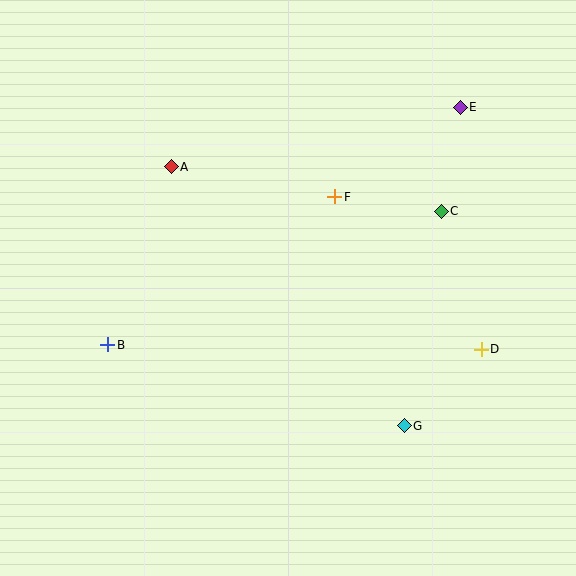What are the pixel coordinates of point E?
Point E is at (460, 107).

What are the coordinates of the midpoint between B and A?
The midpoint between B and A is at (140, 256).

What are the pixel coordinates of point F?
Point F is at (335, 197).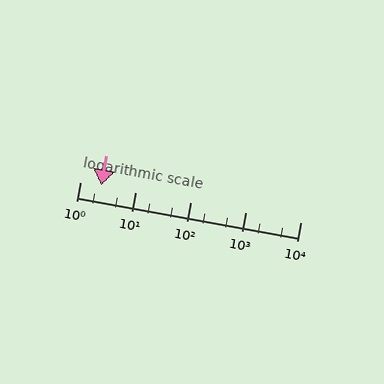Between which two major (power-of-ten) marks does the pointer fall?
The pointer is between 1 and 10.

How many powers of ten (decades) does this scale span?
The scale spans 4 decades, from 1 to 10000.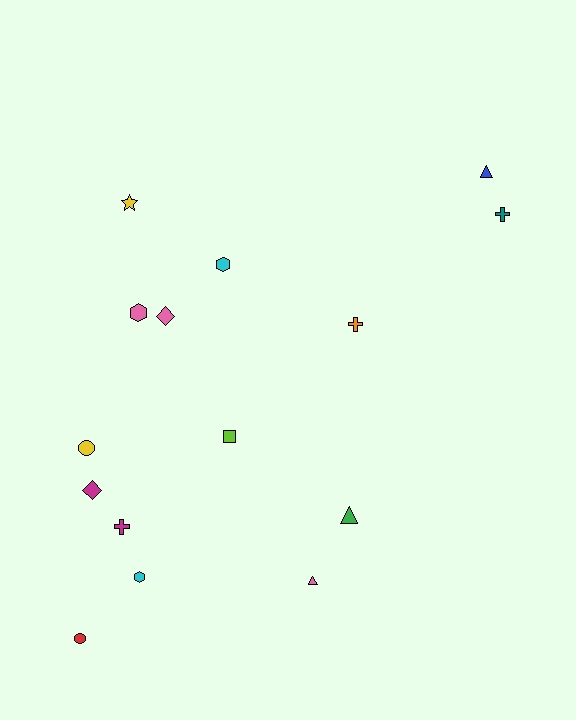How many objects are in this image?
There are 15 objects.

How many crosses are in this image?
There are 3 crosses.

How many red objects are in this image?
There is 1 red object.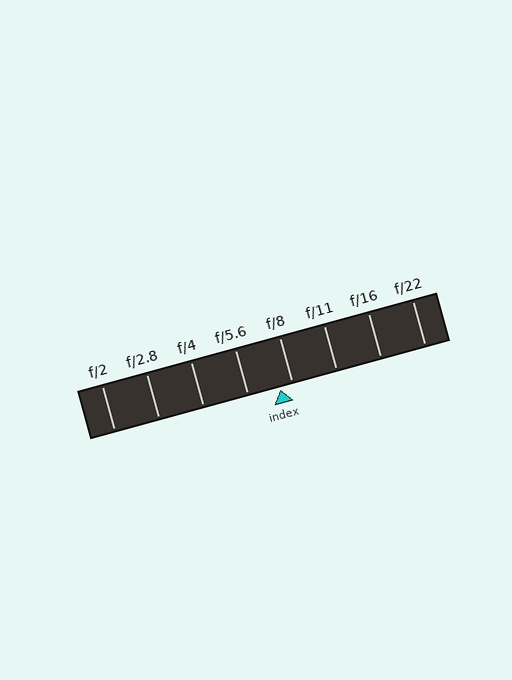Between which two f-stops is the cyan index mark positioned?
The index mark is between f/5.6 and f/8.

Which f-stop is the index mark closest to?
The index mark is closest to f/8.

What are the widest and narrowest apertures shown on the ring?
The widest aperture shown is f/2 and the narrowest is f/22.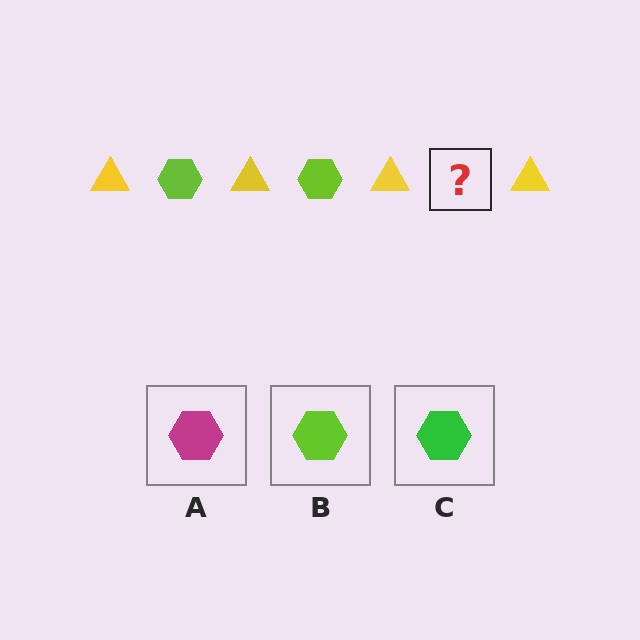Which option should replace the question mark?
Option B.